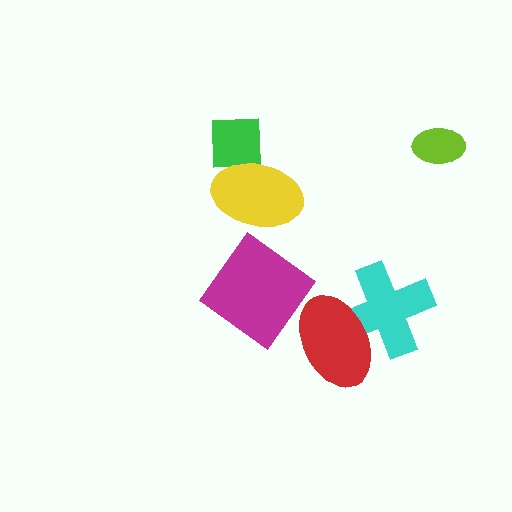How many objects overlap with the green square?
1 object overlaps with the green square.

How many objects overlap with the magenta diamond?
0 objects overlap with the magenta diamond.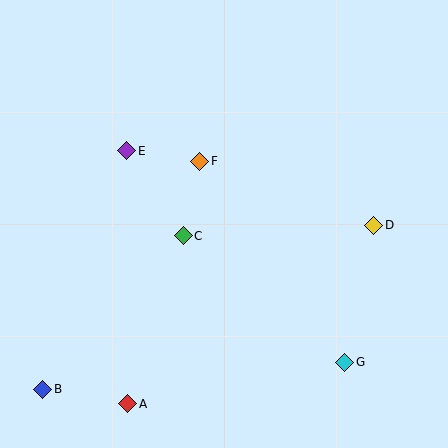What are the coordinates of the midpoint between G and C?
The midpoint between G and C is at (264, 299).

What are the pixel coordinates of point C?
Point C is at (183, 236).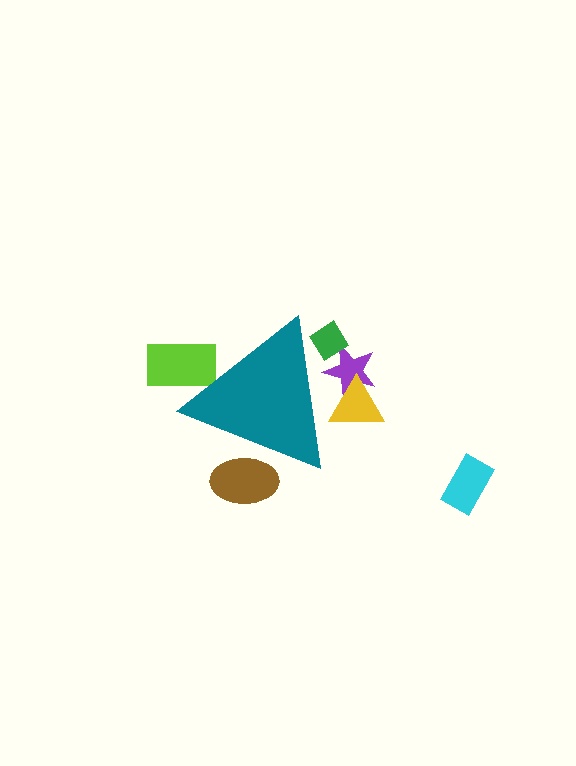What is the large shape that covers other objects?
A teal triangle.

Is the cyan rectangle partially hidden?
No, the cyan rectangle is fully visible.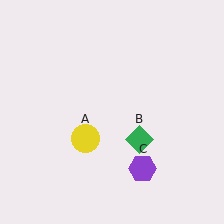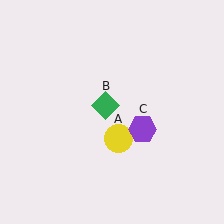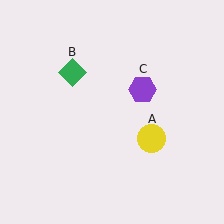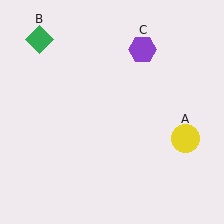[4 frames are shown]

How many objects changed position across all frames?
3 objects changed position: yellow circle (object A), green diamond (object B), purple hexagon (object C).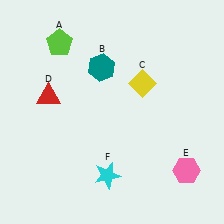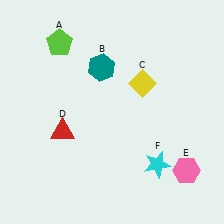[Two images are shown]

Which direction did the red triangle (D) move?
The red triangle (D) moved down.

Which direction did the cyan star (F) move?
The cyan star (F) moved right.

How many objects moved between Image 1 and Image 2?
2 objects moved between the two images.